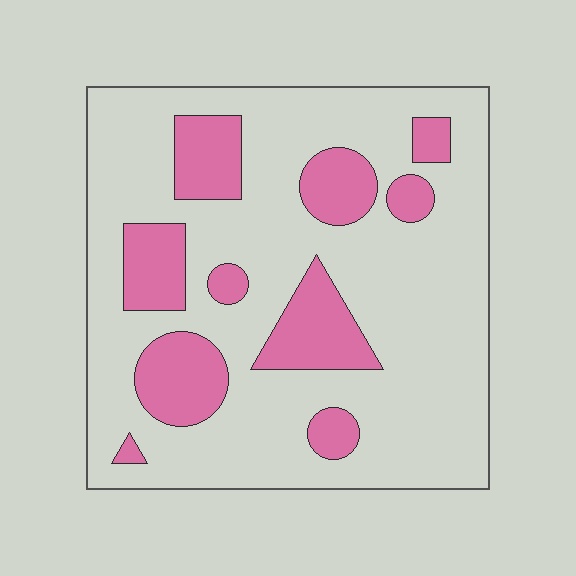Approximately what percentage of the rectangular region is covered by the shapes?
Approximately 25%.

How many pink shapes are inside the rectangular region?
10.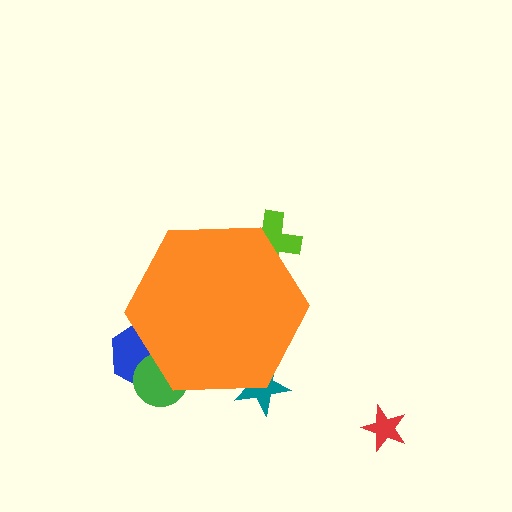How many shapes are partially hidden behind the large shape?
4 shapes are partially hidden.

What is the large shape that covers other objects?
An orange hexagon.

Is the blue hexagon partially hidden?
Yes, the blue hexagon is partially hidden behind the orange hexagon.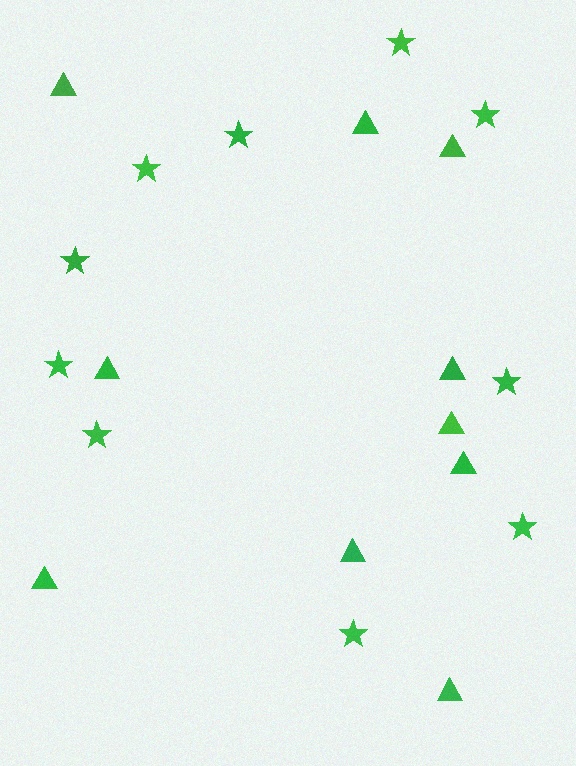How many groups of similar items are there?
There are 2 groups: one group of triangles (10) and one group of stars (10).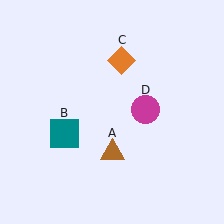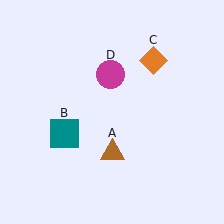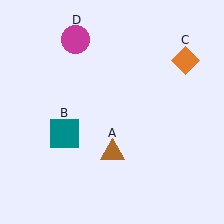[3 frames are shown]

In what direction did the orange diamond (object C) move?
The orange diamond (object C) moved right.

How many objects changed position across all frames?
2 objects changed position: orange diamond (object C), magenta circle (object D).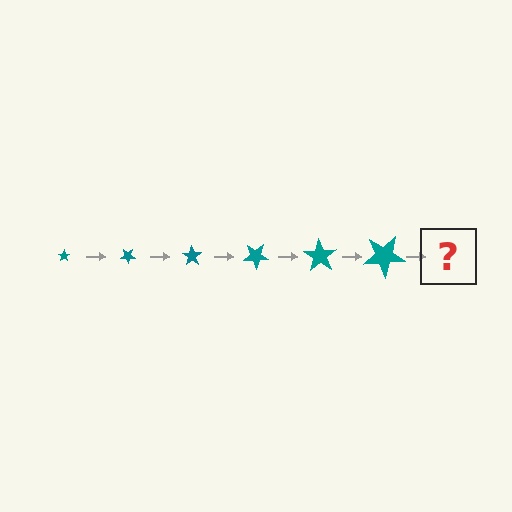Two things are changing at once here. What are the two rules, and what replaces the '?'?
The two rules are that the star grows larger each step and it rotates 35 degrees each step. The '?' should be a star, larger than the previous one and rotated 210 degrees from the start.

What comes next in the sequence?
The next element should be a star, larger than the previous one and rotated 210 degrees from the start.